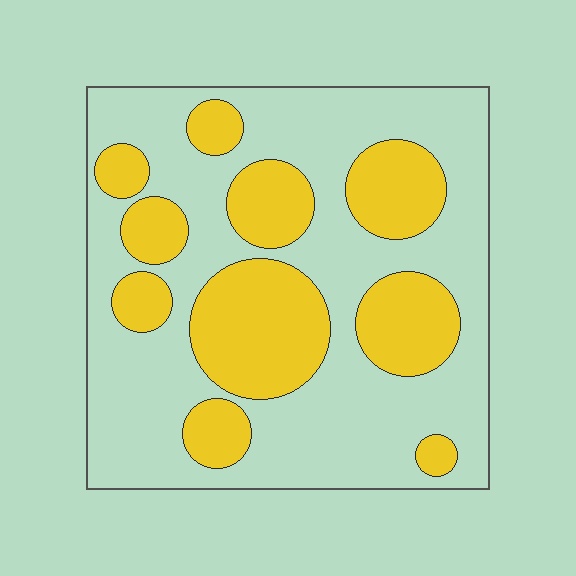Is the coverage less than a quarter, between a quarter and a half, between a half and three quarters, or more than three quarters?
Between a quarter and a half.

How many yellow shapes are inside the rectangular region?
10.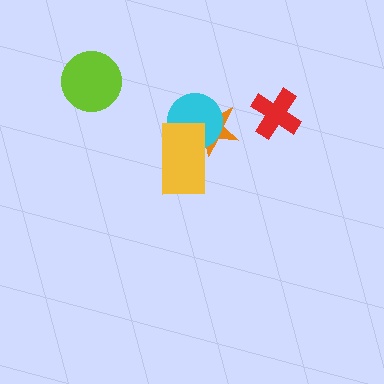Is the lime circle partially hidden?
No, no other shape covers it.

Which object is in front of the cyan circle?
The yellow rectangle is in front of the cyan circle.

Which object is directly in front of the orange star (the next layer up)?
The cyan circle is directly in front of the orange star.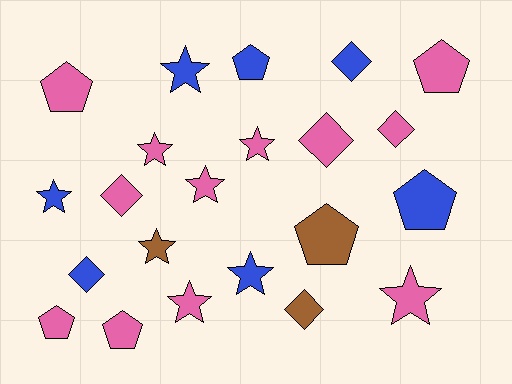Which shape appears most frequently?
Star, with 9 objects.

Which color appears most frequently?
Pink, with 12 objects.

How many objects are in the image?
There are 22 objects.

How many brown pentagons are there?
There is 1 brown pentagon.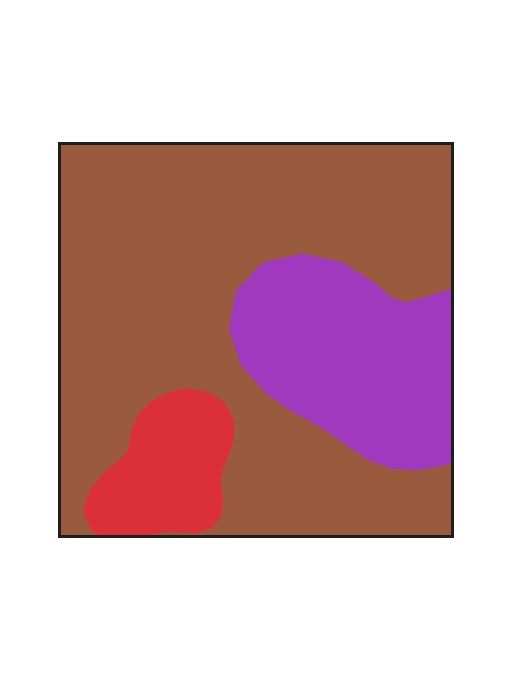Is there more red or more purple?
Purple.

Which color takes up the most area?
Brown, at roughly 70%.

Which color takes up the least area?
Red, at roughly 10%.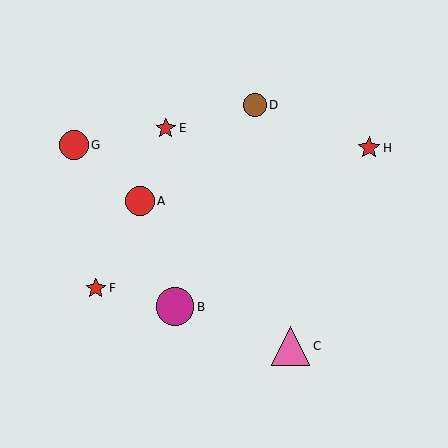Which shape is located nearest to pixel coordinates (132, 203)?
The red circle (labeled A) at (140, 201) is nearest to that location.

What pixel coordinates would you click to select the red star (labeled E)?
Click at (166, 128) to select the red star E.